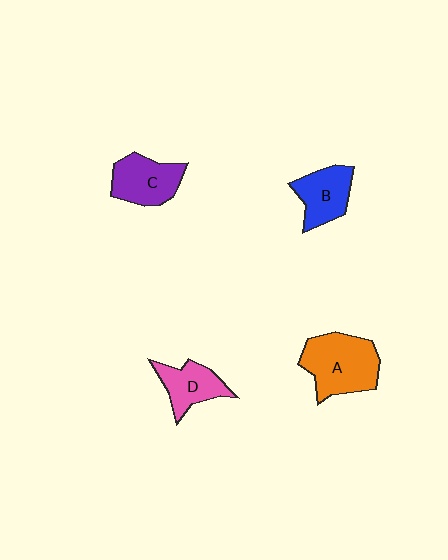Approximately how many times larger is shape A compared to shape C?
Approximately 1.4 times.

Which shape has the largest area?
Shape A (orange).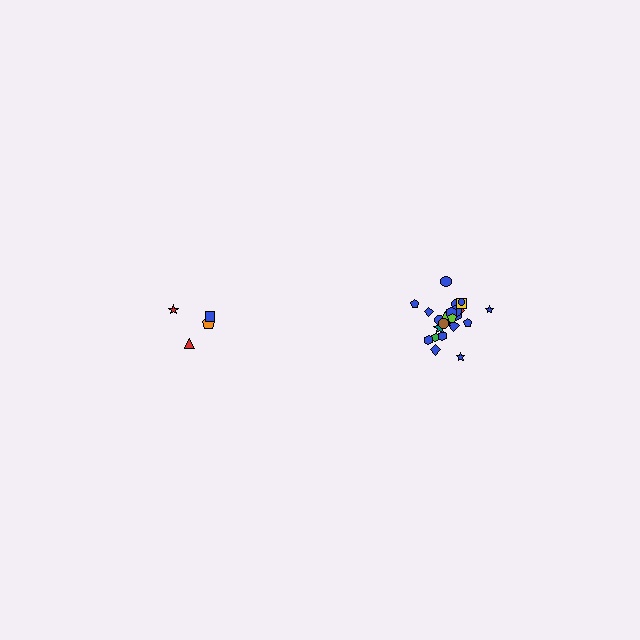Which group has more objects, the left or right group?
The right group.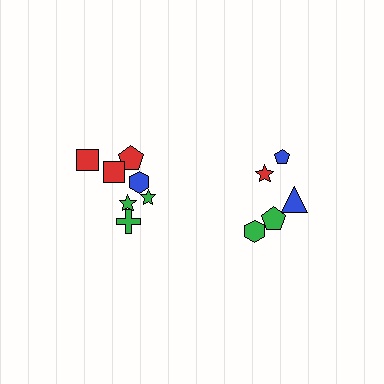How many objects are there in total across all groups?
There are 12 objects.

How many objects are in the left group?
There are 7 objects.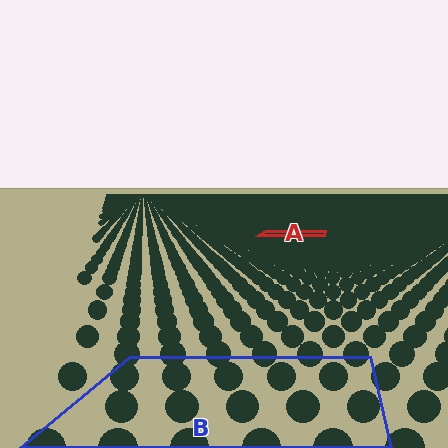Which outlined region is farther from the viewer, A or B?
Region A is farther from the viewer — the texture elements inside it appear smaller and more densely packed.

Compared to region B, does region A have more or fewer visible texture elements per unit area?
Region A has more texture elements per unit area — they are packed more densely because it is farther away.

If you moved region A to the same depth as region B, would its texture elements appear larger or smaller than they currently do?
They would appear larger. At a closer depth, the same texture elements are projected at a bigger on-screen size.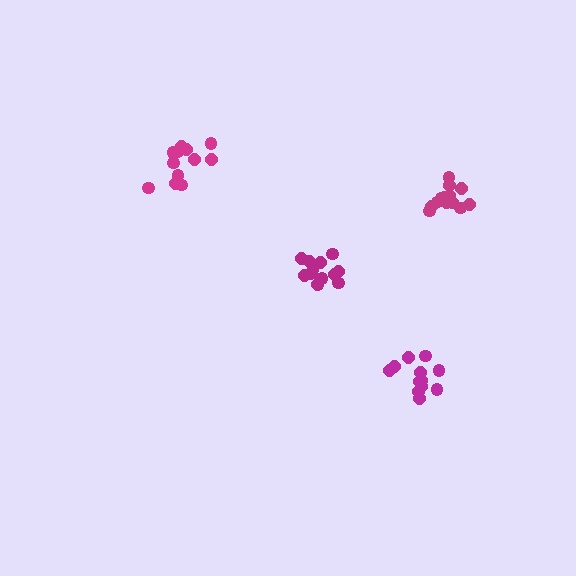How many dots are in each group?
Group 1: 13 dots, Group 2: 12 dots, Group 3: 12 dots, Group 4: 13 dots (50 total).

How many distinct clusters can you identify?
There are 4 distinct clusters.